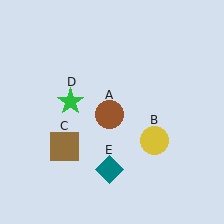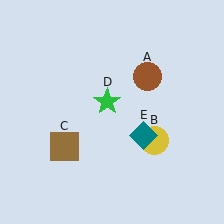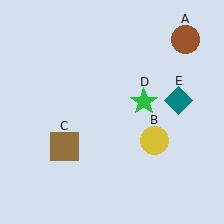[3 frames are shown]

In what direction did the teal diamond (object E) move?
The teal diamond (object E) moved up and to the right.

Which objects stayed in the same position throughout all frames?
Yellow circle (object B) and brown square (object C) remained stationary.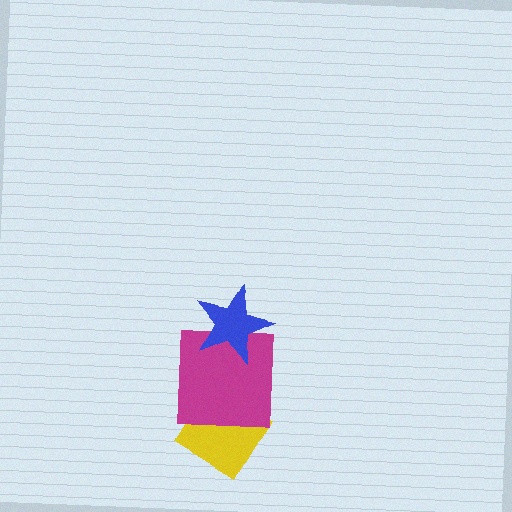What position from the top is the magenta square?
The magenta square is 2nd from the top.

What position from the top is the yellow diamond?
The yellow diamond is 3rd from the top.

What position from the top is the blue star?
The blue star is 1st from the top.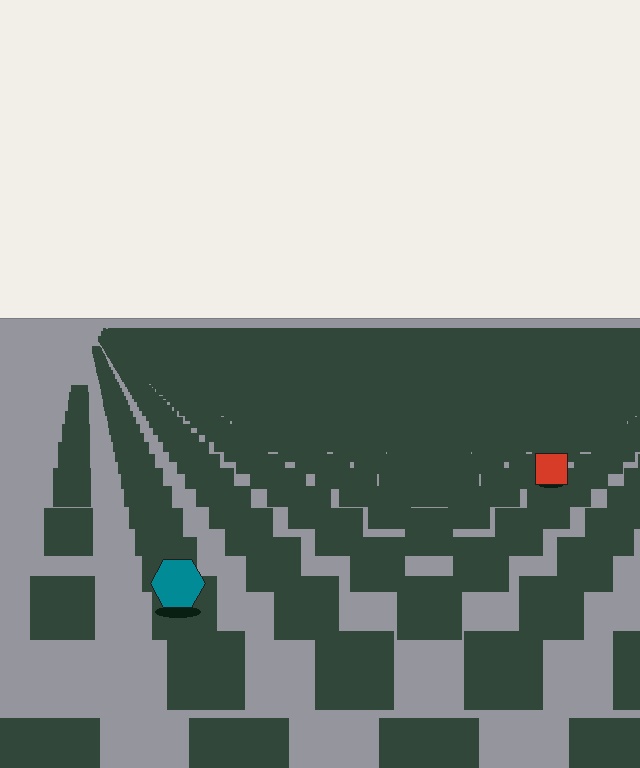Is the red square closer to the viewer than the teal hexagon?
No. The teal hexagon is closer — you can tell from the texture gradient: the ground texture is coarser near it.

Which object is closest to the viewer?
The teal hexagon is closest. The texture marks near it are larger and more spread out.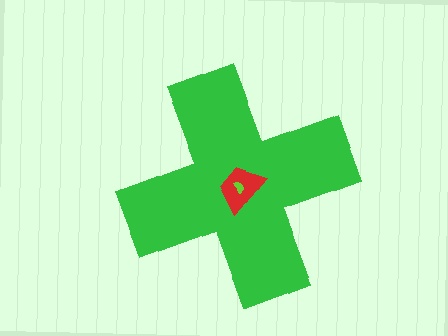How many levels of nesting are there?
3.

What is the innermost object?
The lime semicircle.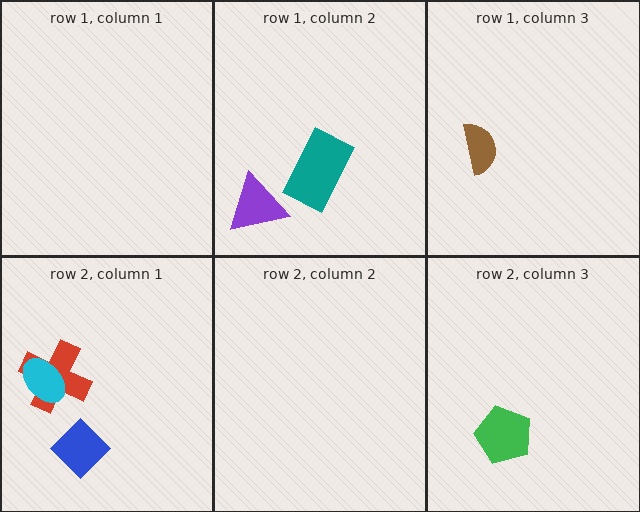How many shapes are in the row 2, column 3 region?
1.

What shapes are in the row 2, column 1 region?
The red cross, the blue diamond, the cyan ellipse.